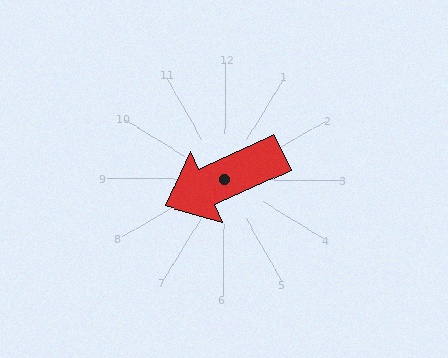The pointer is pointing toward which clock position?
Roughly 8 o'clock.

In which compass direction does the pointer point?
Southwest.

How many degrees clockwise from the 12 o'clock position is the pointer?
Approximately 245 degrees.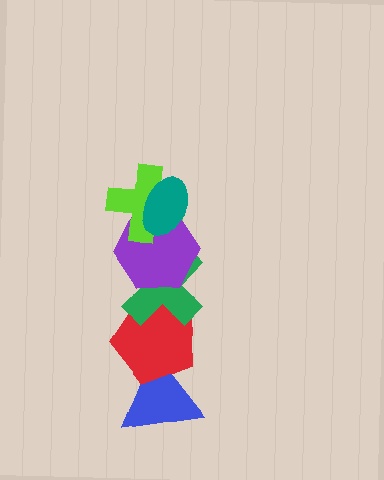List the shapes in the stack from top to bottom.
From top to bottom: the teal ellipse, the lime cross, the purple hexagon, the green cross, the red pentagon, the blue triangle.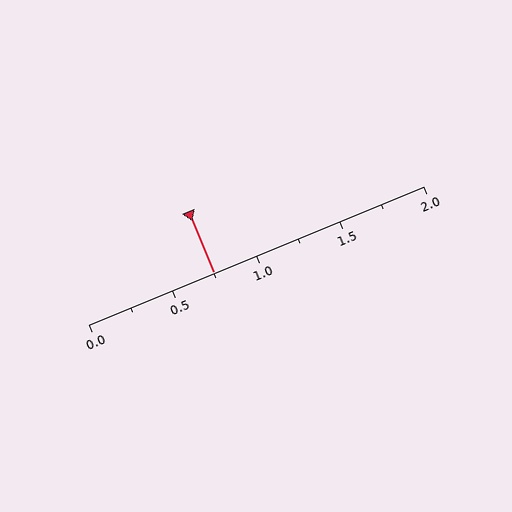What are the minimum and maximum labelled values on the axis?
The axis runs from 0.0 to 2.0.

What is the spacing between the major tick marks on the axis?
The major ticks are spaced 0.5 apart.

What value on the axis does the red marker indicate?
The marker indicates approximately 0.75.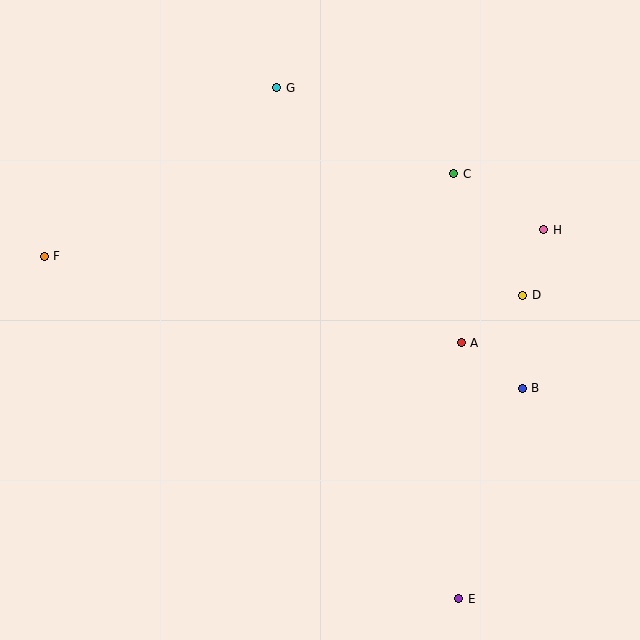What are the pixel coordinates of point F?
Point F is at (44, 256).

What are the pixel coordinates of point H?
Point H is at (544, 230).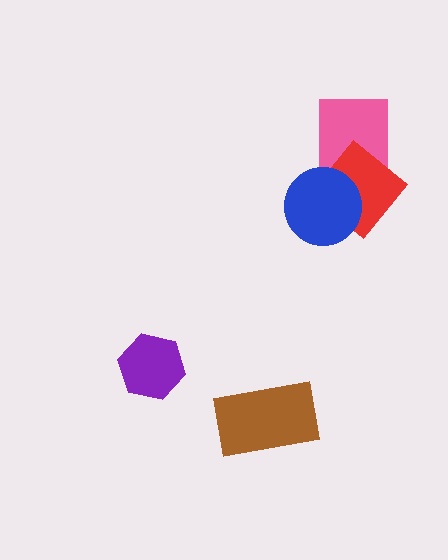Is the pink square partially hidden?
Yes, it is partially covered by another shape.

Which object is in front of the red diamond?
The blue circle is in front of the red diamond.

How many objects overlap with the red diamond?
2 objects overlap with the red diamond.